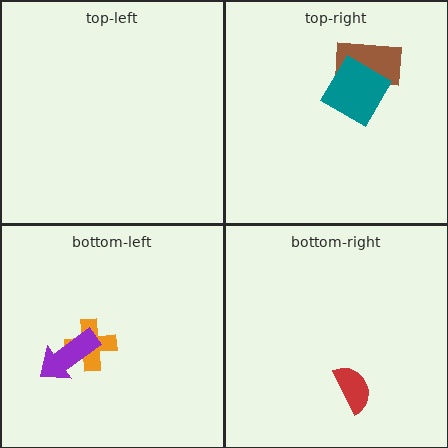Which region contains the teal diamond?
The top-right region.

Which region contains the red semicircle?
The bottom-right region.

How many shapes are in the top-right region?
2.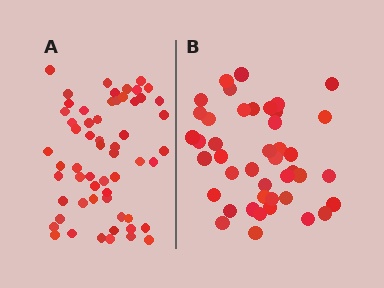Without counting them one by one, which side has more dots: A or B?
Region A (the left region) has more dots.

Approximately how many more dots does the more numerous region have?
Region A has approximately 15 more dots than region B.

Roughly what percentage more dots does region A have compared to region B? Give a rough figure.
About 35% more.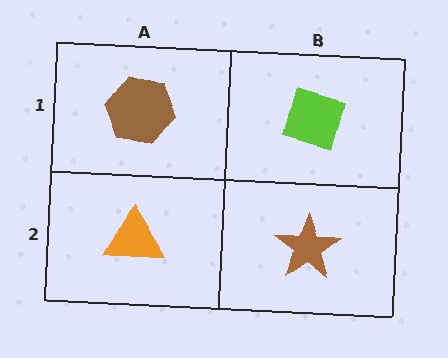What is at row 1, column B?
A lime diamond.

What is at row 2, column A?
An orange triangle.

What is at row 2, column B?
A brown star.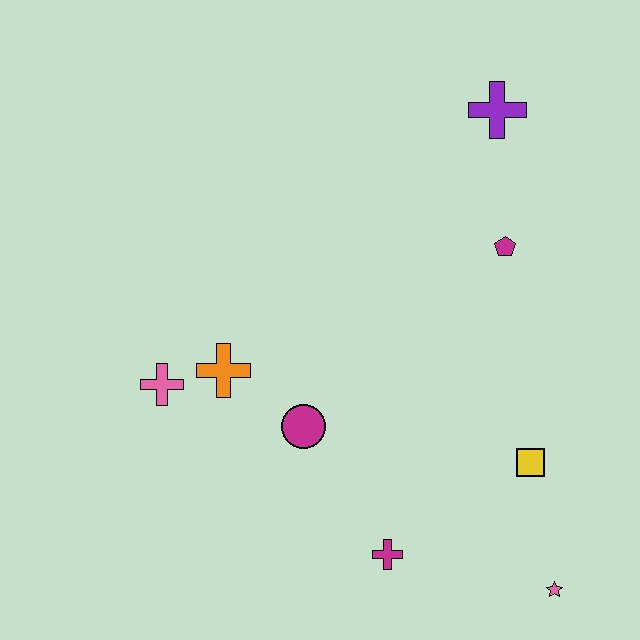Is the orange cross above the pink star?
Yes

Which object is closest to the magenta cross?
The magenta circle is closest to the magenta cross.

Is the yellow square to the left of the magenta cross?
No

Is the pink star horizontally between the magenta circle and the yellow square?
No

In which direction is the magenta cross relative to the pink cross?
The magenta cross is to the right of the pink cross.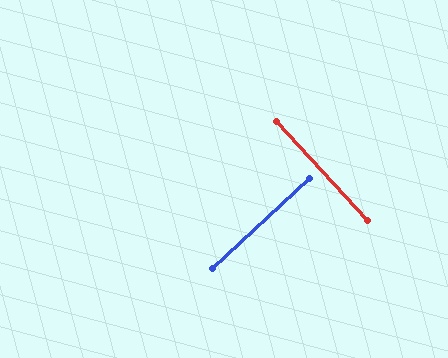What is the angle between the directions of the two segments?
Approximately 90 degrees.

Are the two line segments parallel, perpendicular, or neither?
Perpendicular — they meet at approximately 90°.